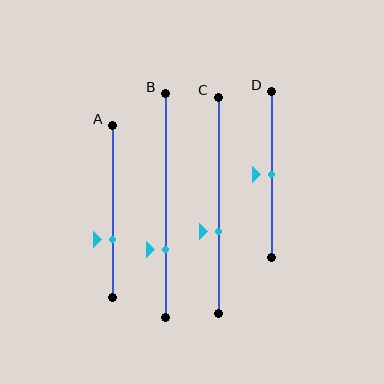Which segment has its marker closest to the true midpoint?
Segment D has its marker closest to the true midpoint.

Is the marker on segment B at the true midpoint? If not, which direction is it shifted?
No, the marker on segment B is shifted downward by about 20% of the segment length.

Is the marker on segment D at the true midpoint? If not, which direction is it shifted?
Yes, the marker on segment D is at the true midpoint.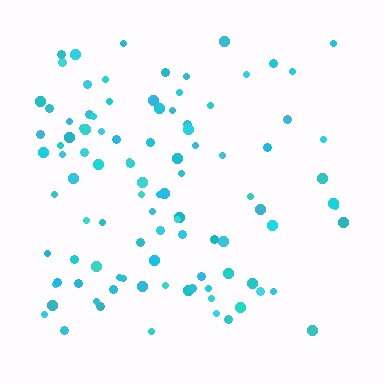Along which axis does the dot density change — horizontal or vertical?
Horizontal.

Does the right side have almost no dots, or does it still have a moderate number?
Still a moderate number, just noticeably fewer than the left.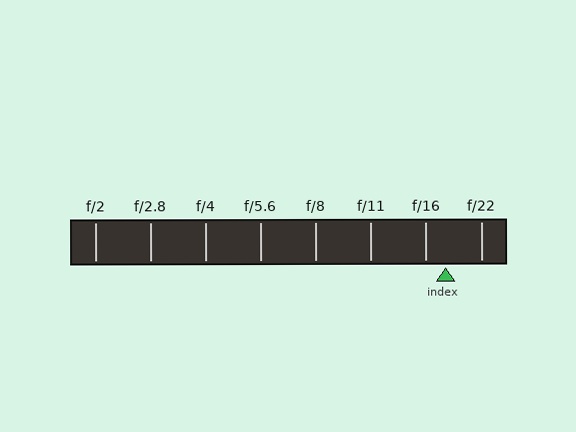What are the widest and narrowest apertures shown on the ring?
The widest aperture shown is f/2 and the narrowest is f/22.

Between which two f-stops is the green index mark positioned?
The index mark is between f/16 and f/22.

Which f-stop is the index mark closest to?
The index mark is closest to f/16.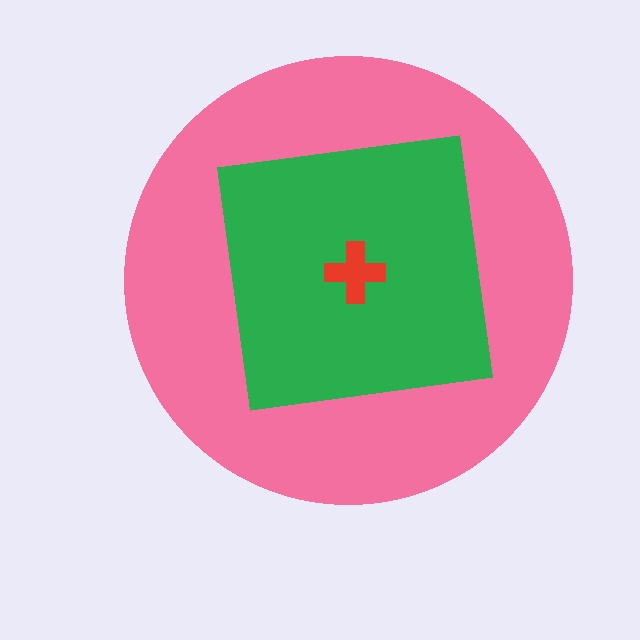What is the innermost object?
The red cross.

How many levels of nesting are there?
3.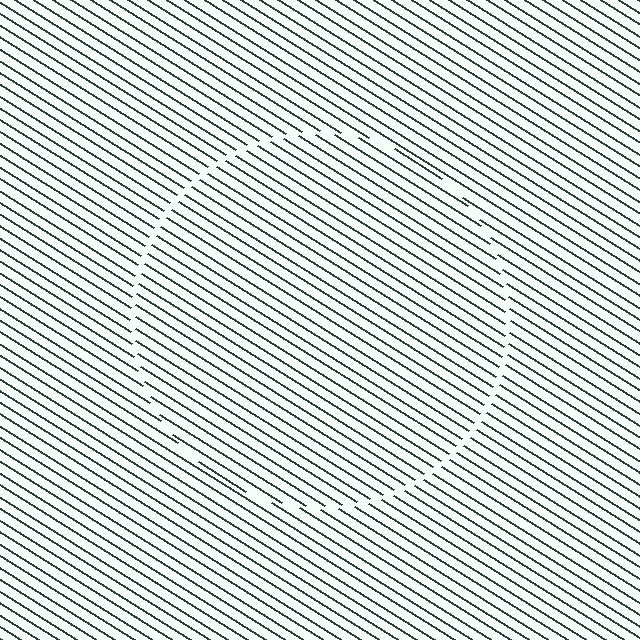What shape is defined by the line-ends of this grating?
An illusory circle. The interior of the shape contains the same grating, shifted by half a period — the contour is defined by the phase discontinuity where line-ends from the inner and outer gratings abut.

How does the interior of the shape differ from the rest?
The interior of the shape contains the same grating, shifted by half a period — the contour is defined by the phase discontinuity where line-ends from the inner and outer gratings abut.